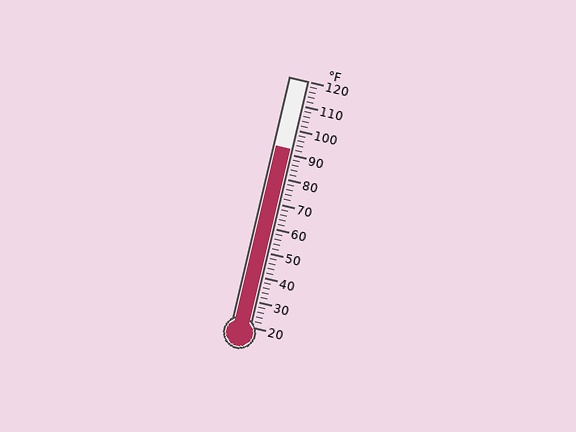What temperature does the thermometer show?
The thermometer shows approximately 92°F.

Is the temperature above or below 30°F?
The temperature is above 30°F.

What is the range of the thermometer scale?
The thermometer scale ranges from 20°F to 120°F.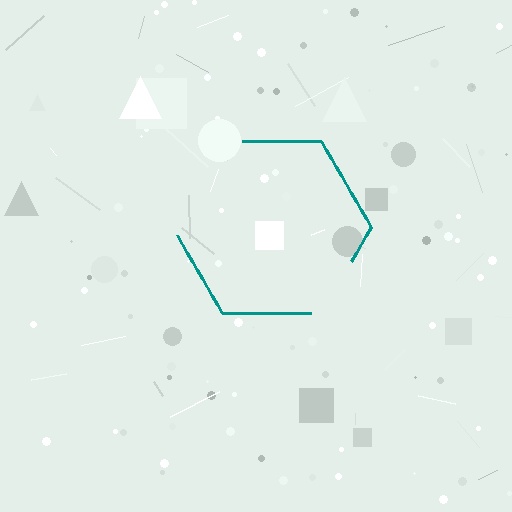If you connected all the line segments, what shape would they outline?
They would outline a hexagon.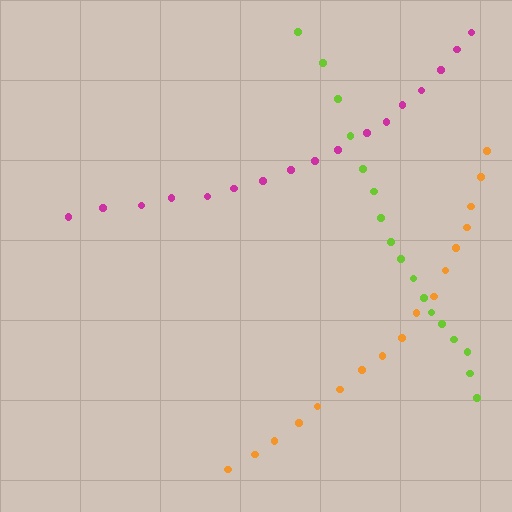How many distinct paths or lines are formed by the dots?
There are 3 distinct paths.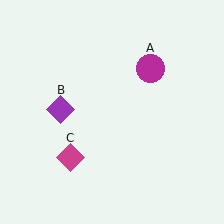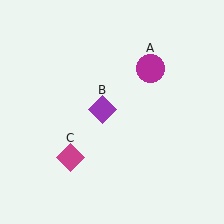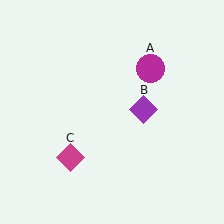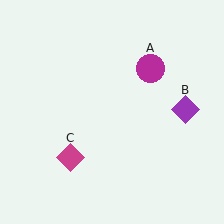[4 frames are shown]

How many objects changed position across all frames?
1 object changed position: purple diamond (object B).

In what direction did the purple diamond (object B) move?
The purple diamond (object B) moved right.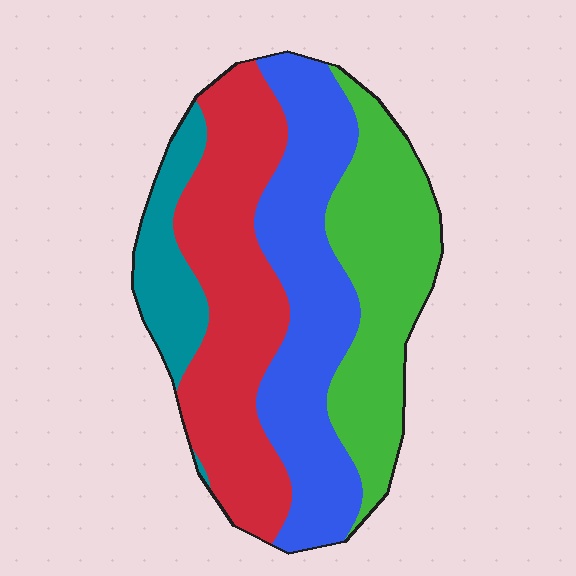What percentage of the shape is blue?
Blue takes up between a quarter and a half of the shape.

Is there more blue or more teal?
Blue.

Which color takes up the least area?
Teal, at roughly 10%.